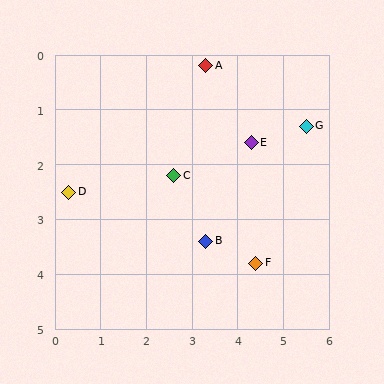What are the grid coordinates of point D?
Point D is at approximately (0.3, 2.5).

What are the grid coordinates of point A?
Point A is at approximately (3.3, 0.2).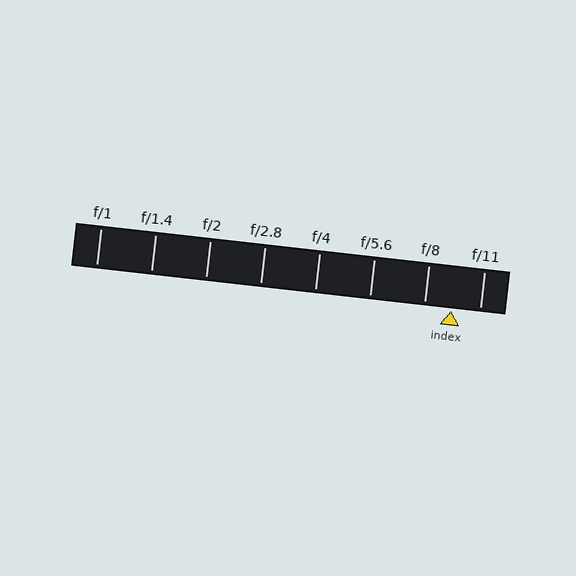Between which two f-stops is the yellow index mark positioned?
The index mark is between f/8 and f/11.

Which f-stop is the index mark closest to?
The index mark is closest to f/8.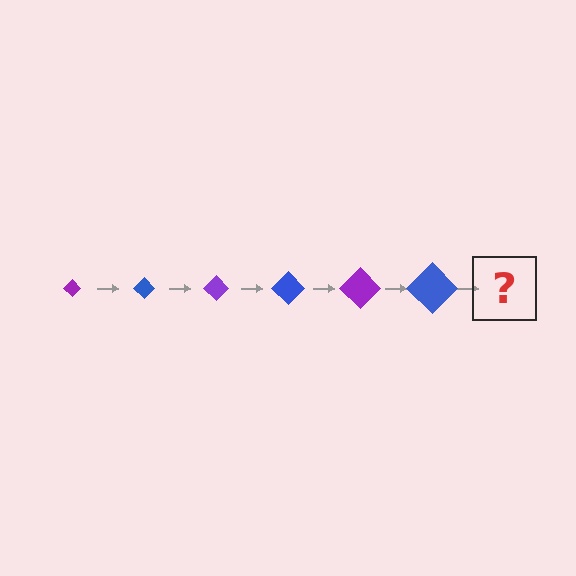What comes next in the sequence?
The next element should be a purple diamond, larger than the previous one.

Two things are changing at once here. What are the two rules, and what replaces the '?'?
The two rules are that the diamond grows larger each step and the color cycles through purple and blue. The '?' should be a purple diamond, larger than the previous one.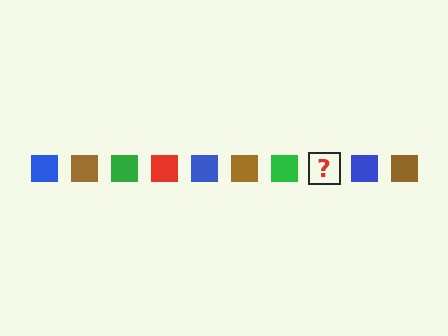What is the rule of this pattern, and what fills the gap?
The rule is that the pattern cycles through blue, brown, green, red squares. The gap should be filled with a red square.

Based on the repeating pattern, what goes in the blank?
The blank should be a red square.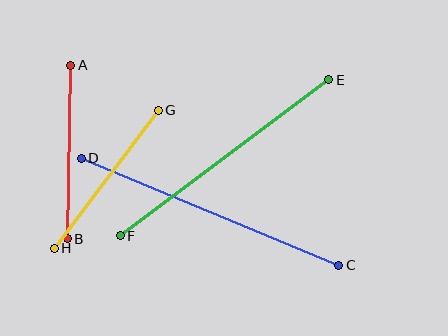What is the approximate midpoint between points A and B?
The midpoint is at approximately (69, 152) pixels.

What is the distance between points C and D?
The distance is approximately 279 pixels.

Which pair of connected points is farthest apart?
Points C and D are farthest apart.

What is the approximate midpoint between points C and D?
The midpoint is at approximately (210, 212) pixels.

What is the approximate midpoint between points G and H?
The midpoint is at approximately (106, 179) pixels.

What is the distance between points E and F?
The distance is approximately 260 pixels.